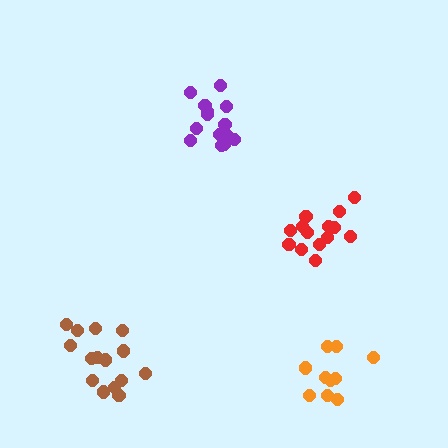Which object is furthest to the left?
The brown cluster is leftmost.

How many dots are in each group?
Group 1: 14 dots, Group 2: 15 dots, Group 3: 14 dots, Group 4: 10 dots (53 total).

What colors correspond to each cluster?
The clusters are colored: purple, brown, red, orange.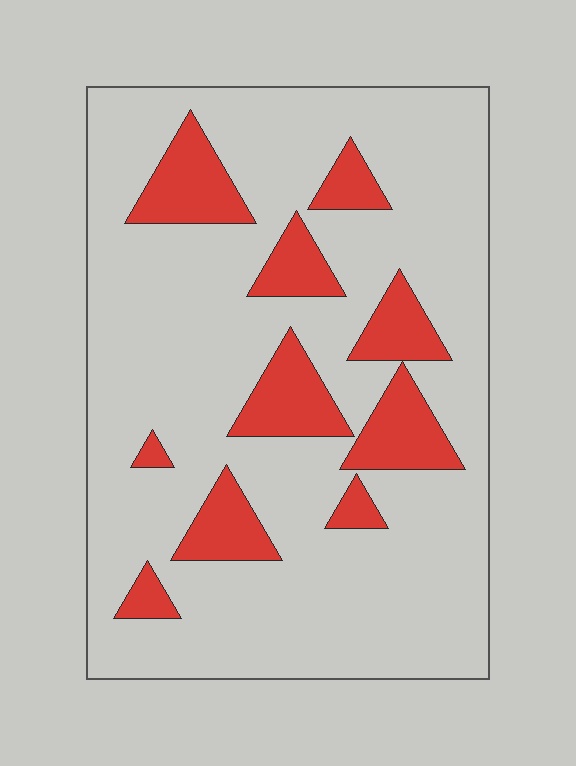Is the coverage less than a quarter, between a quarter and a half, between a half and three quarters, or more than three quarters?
Less than a quarter.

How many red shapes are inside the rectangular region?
10.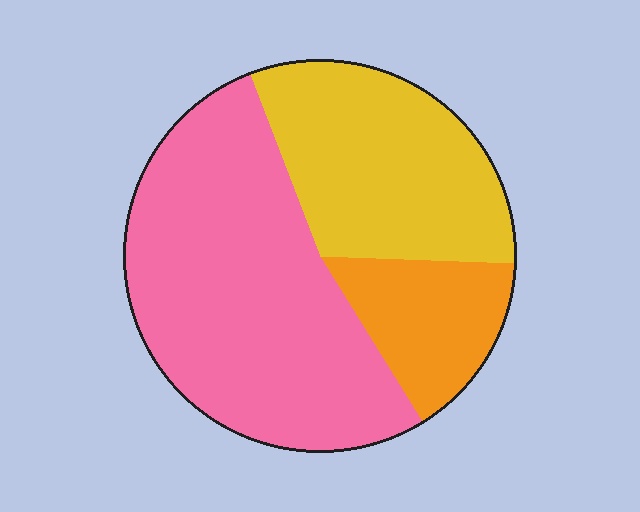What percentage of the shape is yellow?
Yellow covers 31% of the shape.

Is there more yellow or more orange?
Yellow.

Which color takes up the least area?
Orange, at roughly 15%.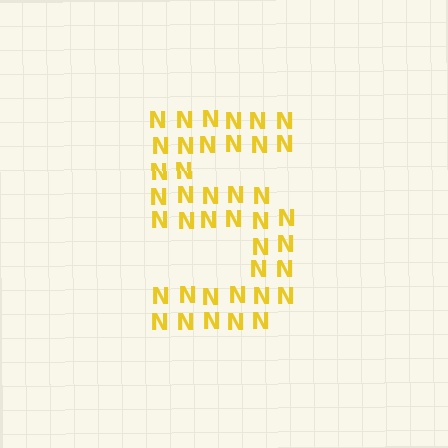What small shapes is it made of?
It is made of small letter N's.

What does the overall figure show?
The overall figure shows the digit 5.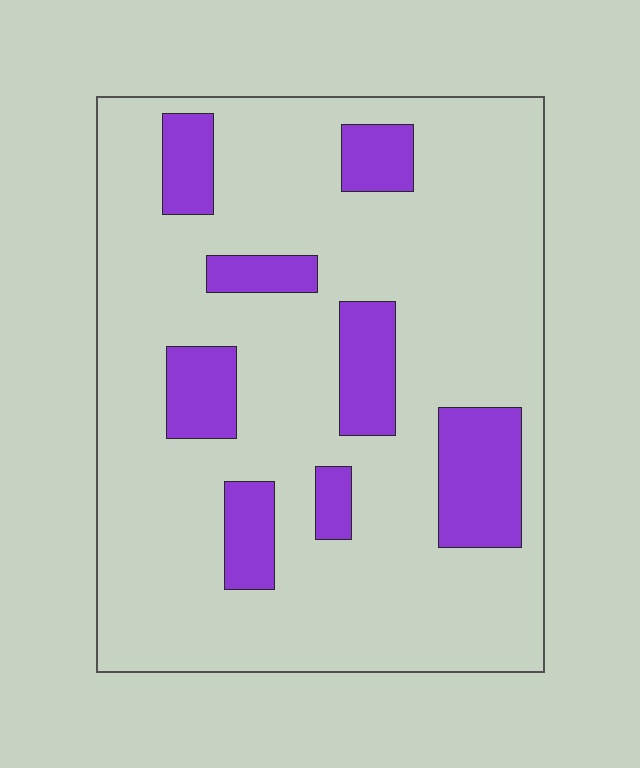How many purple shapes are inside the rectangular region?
8.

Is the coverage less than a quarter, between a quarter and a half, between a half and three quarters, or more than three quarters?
Less than a quarter.